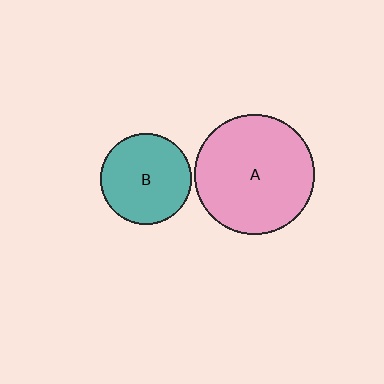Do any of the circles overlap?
No, none of the circles overlap.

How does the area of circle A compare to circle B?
Approximately 1.7 times.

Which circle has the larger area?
Circle A (pink).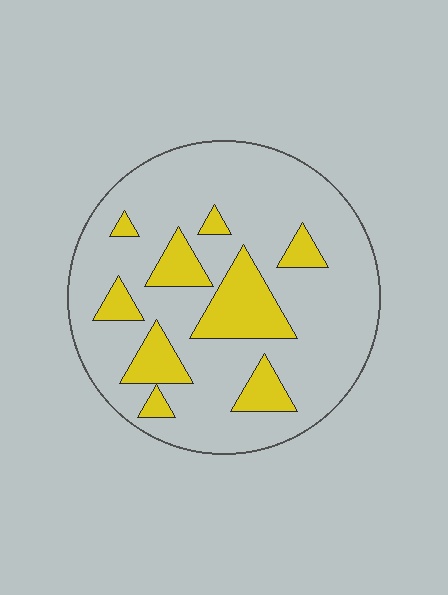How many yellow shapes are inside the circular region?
9.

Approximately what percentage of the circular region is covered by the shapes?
Approximately 20%.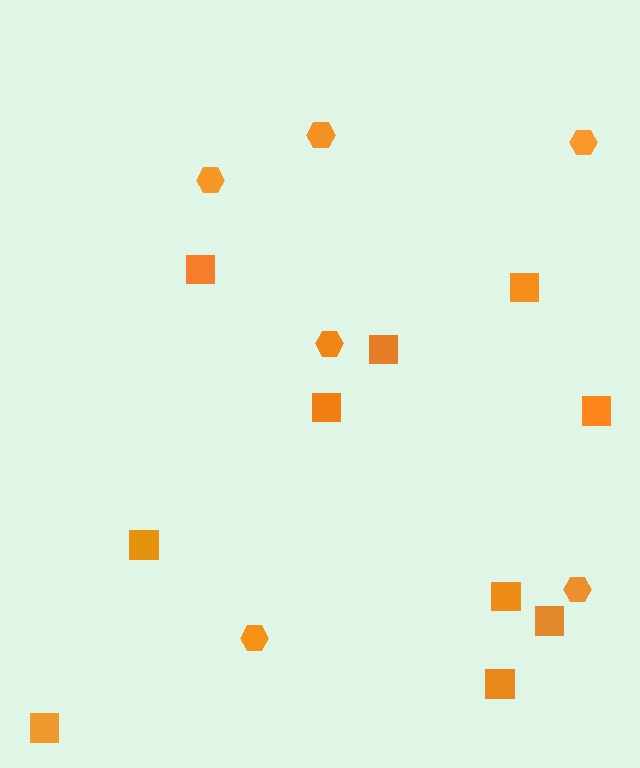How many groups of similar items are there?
There are 2 groups: one group of hexagons (6) and one group of squares (10).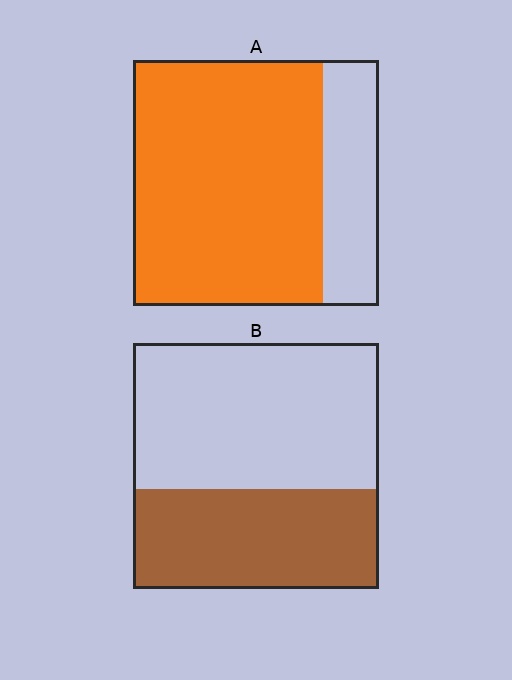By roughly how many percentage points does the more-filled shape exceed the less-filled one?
By roughly 35 percentage points (A over B).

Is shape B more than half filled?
No.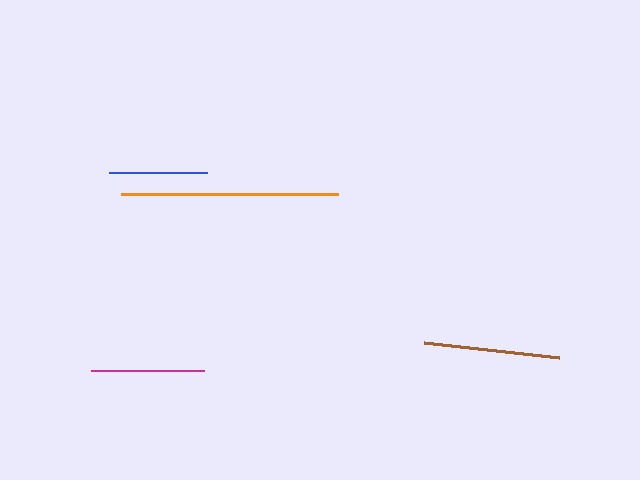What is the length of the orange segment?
The orange segment is approximately 217 pixels long.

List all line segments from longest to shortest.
From longest to shortest: orange, brown, magenta, blue.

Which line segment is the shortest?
The blue line is the shortest at approximately 99 pixels.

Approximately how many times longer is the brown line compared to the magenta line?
The brown line is approximately 1.2 times the length of the magenta line.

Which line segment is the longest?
The orange line is the longest at approximately 217 pixels.